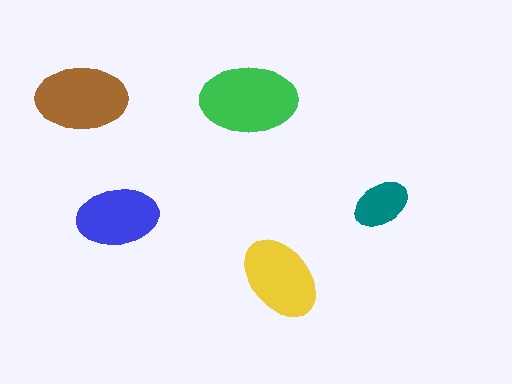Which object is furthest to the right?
The teal ellipse is rightmost.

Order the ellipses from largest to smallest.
the green one, the brown one, the yellow one, the blue one, the teal one.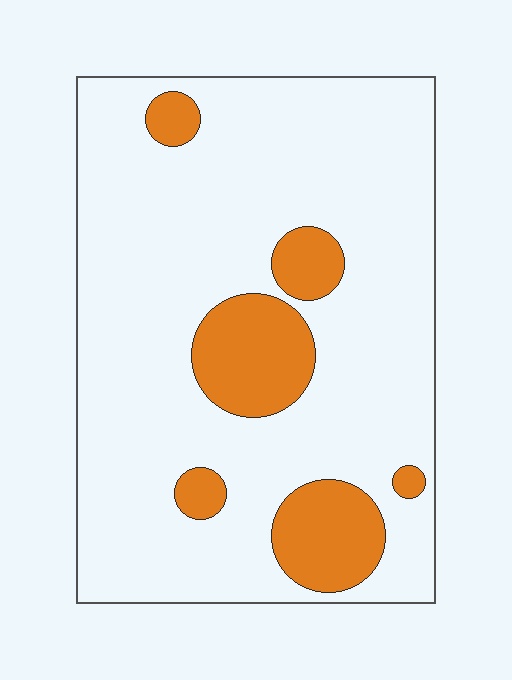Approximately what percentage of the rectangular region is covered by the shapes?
Approximately 15%.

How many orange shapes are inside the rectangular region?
6.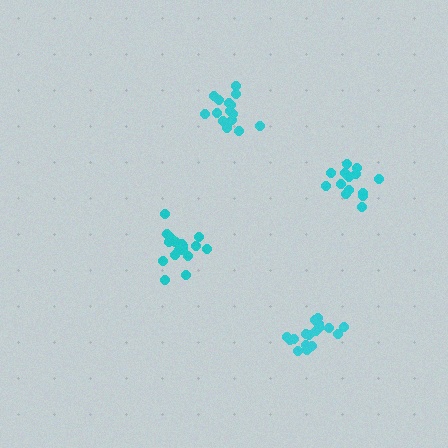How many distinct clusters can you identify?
There are 4 distinct clusters.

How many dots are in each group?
Group 1: 18 dots, Group 2: 17 dots, Group 3: 16 dots, Group 4: 14 dots (65 total).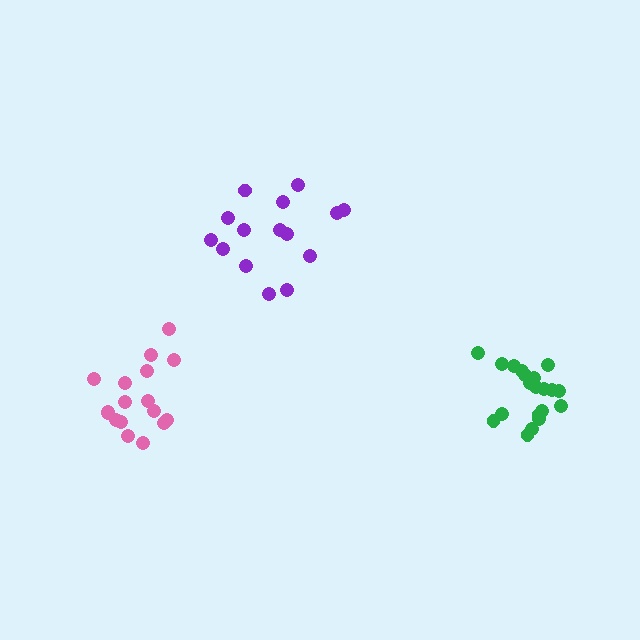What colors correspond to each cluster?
The clusters are colored: pink, purple, green.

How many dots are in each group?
Group 1: 17 dots, Group 2: 15 dots, Group 3: 20 dots (52 total).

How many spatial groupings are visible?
There are 3 spatial groupings.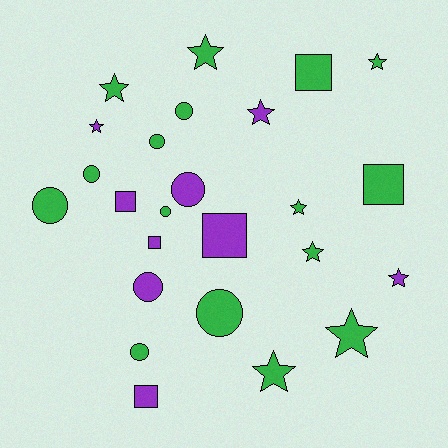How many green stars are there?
There are 7 green stars.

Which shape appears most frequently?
Star, with 10 objects.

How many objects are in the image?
There are 25 objects.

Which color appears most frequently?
Green, with 16 objects.